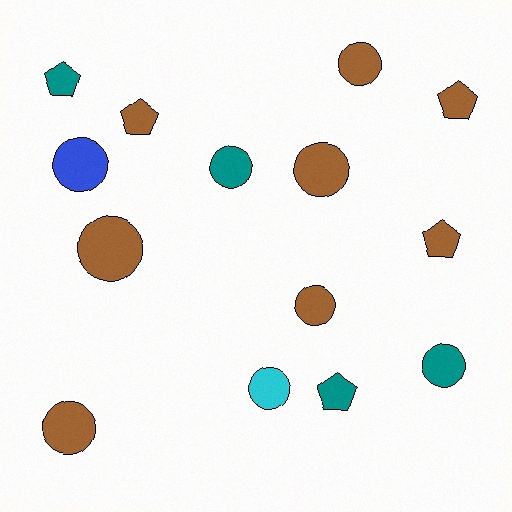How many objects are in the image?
There are 14 objects.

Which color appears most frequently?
Brown, with 8 objects.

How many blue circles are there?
There is 1 blue circle.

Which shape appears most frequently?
Circle, with 9 objects.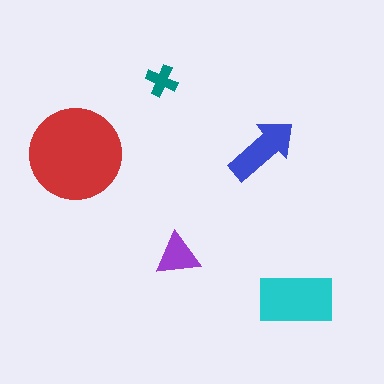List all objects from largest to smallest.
The red circle, the cyan rectangle, the blue arrow, the purple triangle, the teal cross.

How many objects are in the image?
There are 5 objects in the image.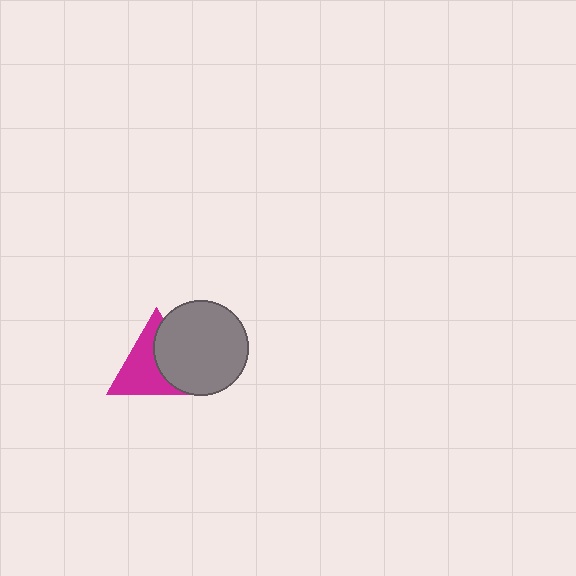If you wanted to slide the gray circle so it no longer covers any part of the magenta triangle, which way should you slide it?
Slide it right — that is the most direct way to separate the two shapes.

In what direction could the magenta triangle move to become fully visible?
The magenta triangle could move left. That would shift it out from behind the gray circle entirely.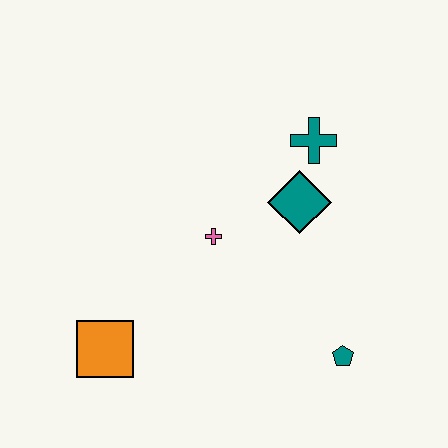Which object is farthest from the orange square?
The teal cross is farthest from the orange square.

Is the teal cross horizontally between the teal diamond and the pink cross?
No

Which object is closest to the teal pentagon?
The teal diamond is closest to the teal pentagon.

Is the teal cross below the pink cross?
No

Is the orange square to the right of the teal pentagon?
No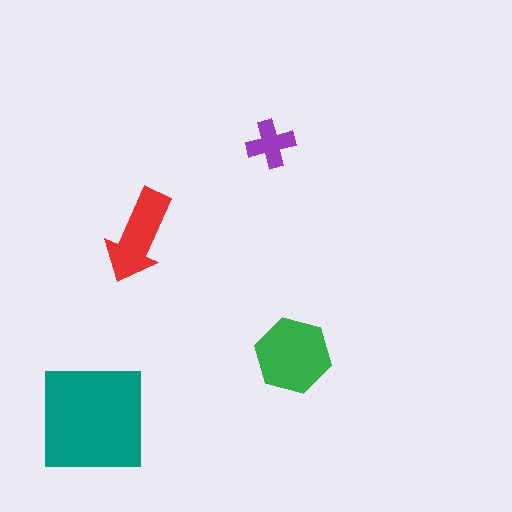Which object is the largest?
The teal square.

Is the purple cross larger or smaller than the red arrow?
Smaller.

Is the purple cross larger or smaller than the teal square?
Smaller.